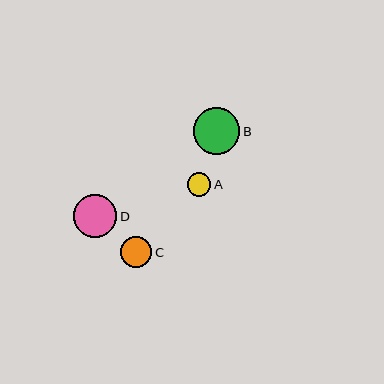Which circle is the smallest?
Circle A is the smallest with a size of approximately 24 pixels.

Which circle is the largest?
Circle B is the largest with a size of approximately 47 pixels.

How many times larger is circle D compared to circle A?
Circle D is approximately 1.8 times the size of circle A.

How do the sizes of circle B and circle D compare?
Circle B and circle D are approximately the same size.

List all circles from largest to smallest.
From largest to smallest: B, D, C, A.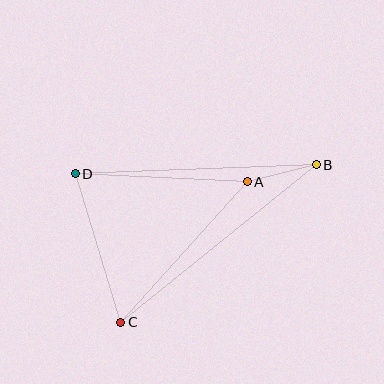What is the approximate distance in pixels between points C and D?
The distance between C and D is approximately 155 pixels.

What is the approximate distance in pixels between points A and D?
The distance between A and D is approximately 172 pixels.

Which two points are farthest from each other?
Points B and C are farthest from each other.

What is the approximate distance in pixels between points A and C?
The distance between A and C is approximately 189 pixels.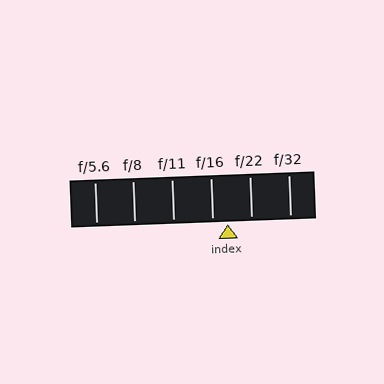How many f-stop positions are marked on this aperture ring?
There are 6 f-stop positions marked.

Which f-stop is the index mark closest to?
The index mark is closest to f/16.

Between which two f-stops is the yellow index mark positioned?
The index mark is between f/16 and f/22.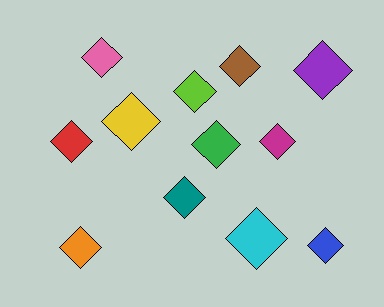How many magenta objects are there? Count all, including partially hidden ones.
There is 1 magenta object.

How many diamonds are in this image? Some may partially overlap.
There are 12 diamonds.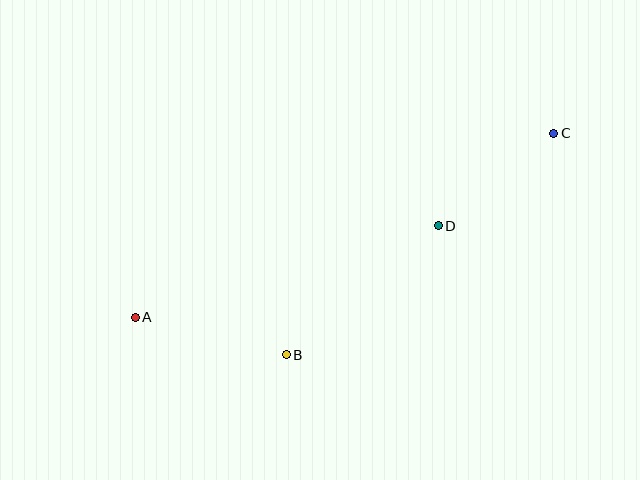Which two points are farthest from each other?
Points A and C are farthest from each other.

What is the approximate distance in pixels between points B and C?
The distance between B and C is approximately 347 pixels.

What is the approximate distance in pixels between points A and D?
The distance between A and D is approximately 316 pixels.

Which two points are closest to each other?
Points C and D are closest to each other.